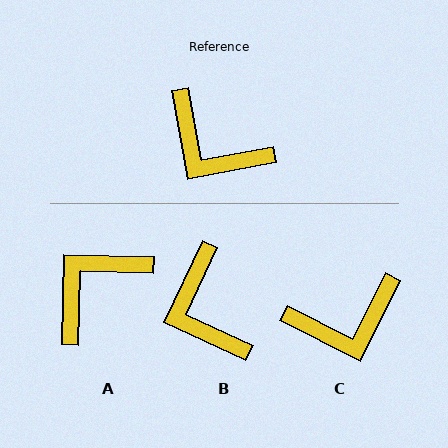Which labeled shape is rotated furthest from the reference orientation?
A, about 102 degrees away.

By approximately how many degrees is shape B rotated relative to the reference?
Approximately 35 degrees clockwise.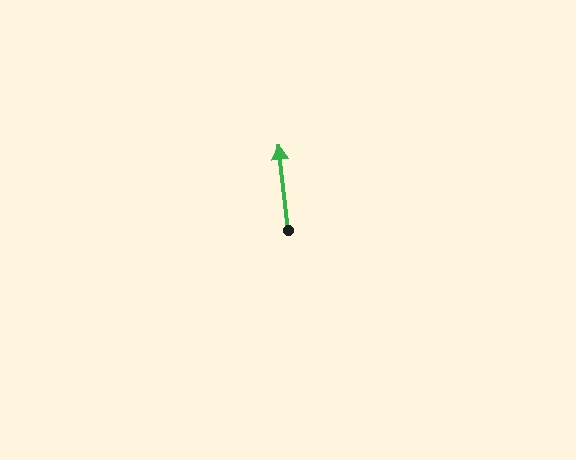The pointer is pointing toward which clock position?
Roughly 12 o'clock.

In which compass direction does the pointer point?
North.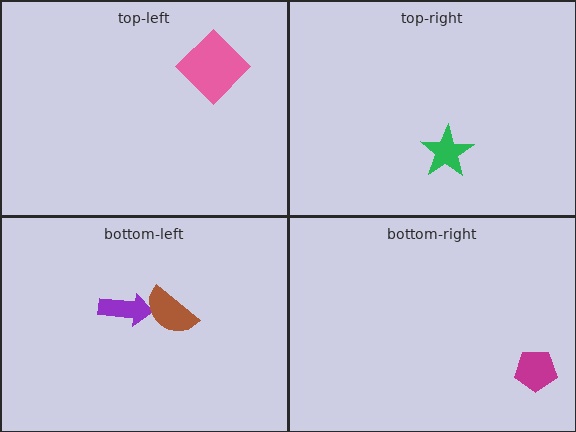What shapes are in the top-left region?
The pink diamond.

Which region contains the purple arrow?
The bottom-left region.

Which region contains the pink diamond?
The top-left region.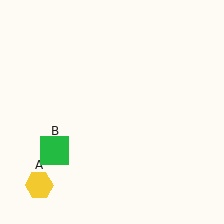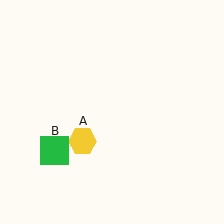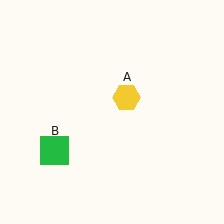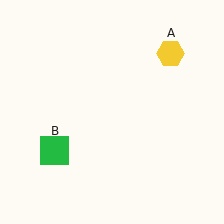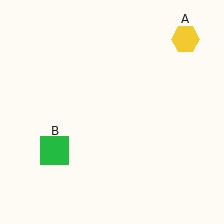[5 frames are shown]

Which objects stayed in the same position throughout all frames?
Green square (object B) remained stationary.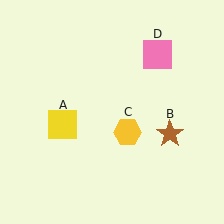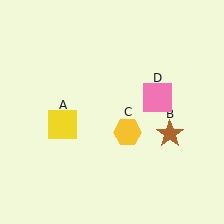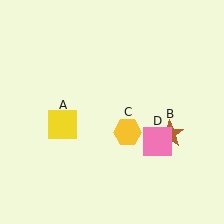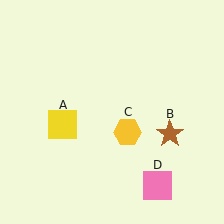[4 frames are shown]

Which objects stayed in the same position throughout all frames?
Yellow square (object A) and brown star (object B) and yellow hexagon (object C) remained stationary.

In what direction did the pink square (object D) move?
The pink square (object D) moved down.